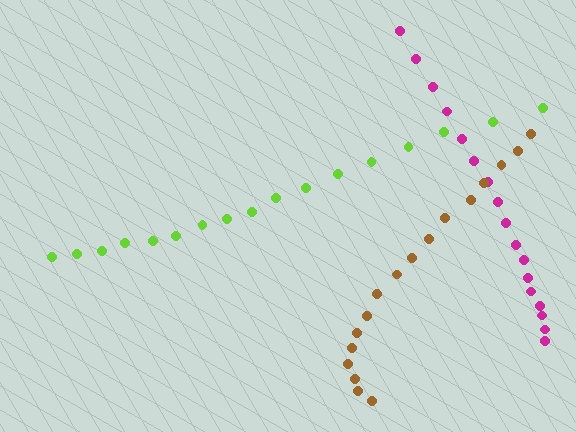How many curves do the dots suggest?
There are 3 distinct paths.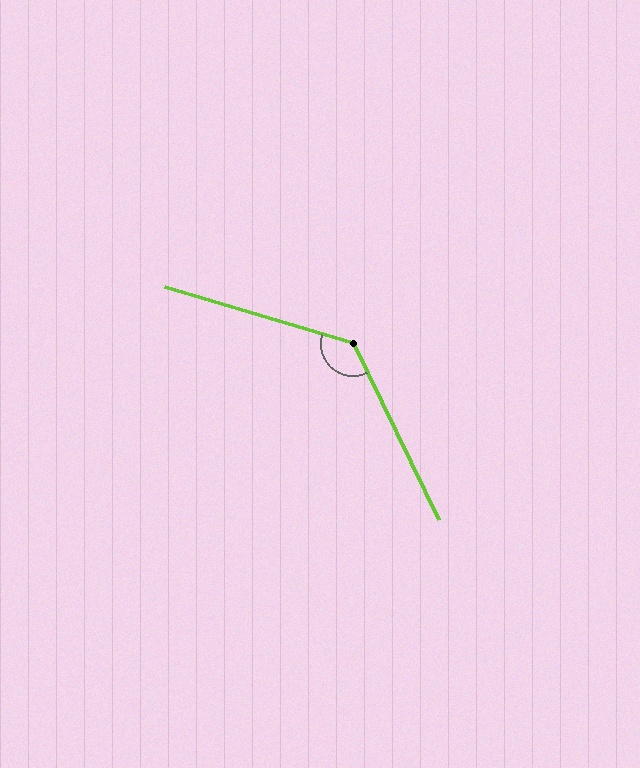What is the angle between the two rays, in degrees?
Approximately 133 degrees.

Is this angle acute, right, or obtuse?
It is obtuse.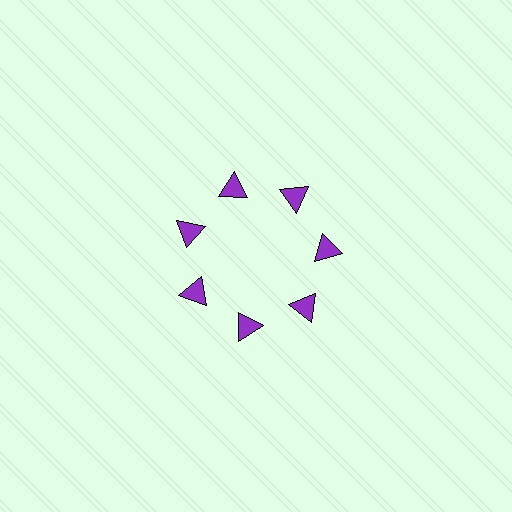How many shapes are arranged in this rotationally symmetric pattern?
There are 7 shapes, arranged in 7 groups of 1.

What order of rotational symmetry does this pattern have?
This pattern has 7-fold rotational symmetry.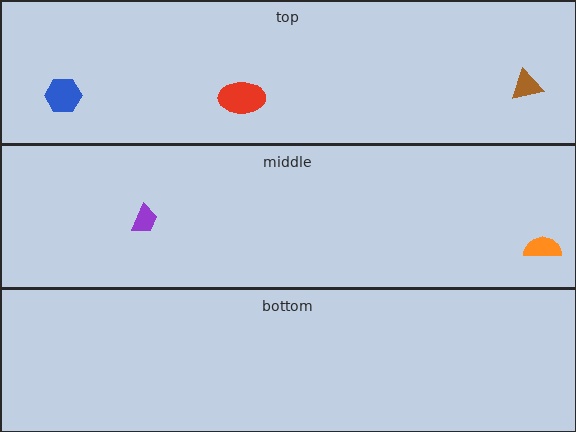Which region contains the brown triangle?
The top region.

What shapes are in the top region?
The brown triangle, the blue hexagon, the red ellipse.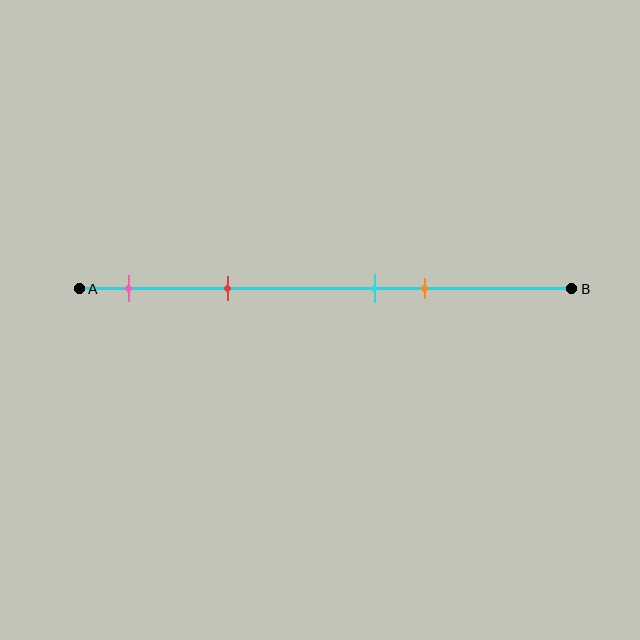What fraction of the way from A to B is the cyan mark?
The cyan mark is approximately 60% (0.6) of the way from A to B.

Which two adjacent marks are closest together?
The cyan and orange marks are the closest adjacent pair.